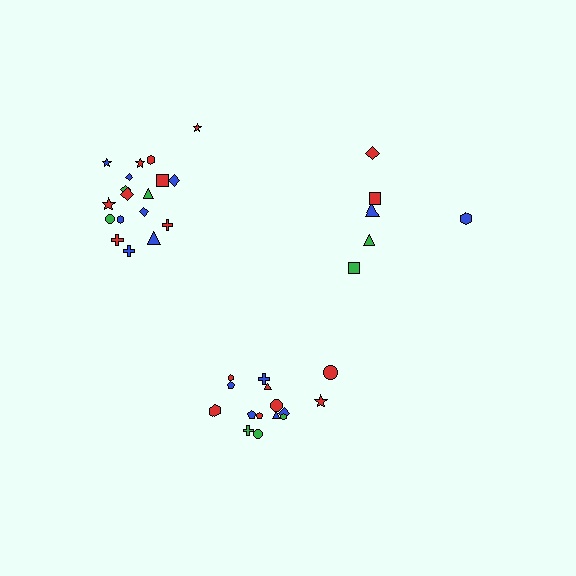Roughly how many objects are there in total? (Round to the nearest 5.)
Roughly 40 objects in total.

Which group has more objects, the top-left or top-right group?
The top-left group.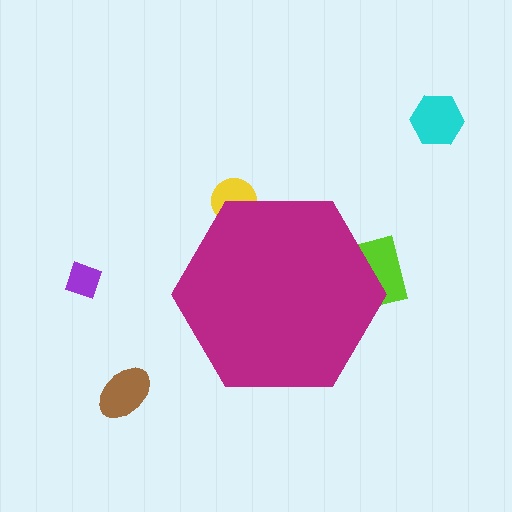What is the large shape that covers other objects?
A magenta hexagon.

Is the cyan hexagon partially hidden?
No, the cyan hexagon is fully visible.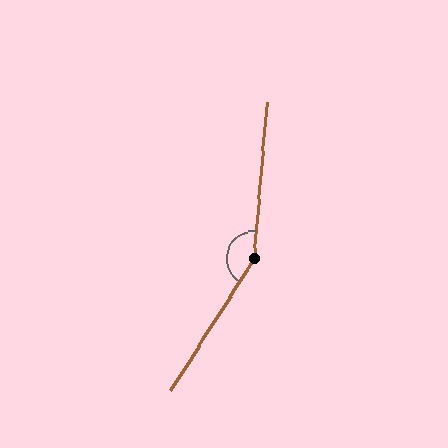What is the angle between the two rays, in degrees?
Approximately 152 degrees.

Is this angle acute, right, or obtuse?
It is obtuse.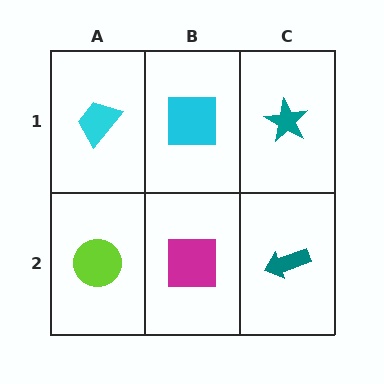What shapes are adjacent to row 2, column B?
A cyan square (row 1, column B), a lime circle (row 2, column A), a teal arrow (row 2, column C).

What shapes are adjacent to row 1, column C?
A teal arrow (row 2, column C), a cyan square (row 1, column B).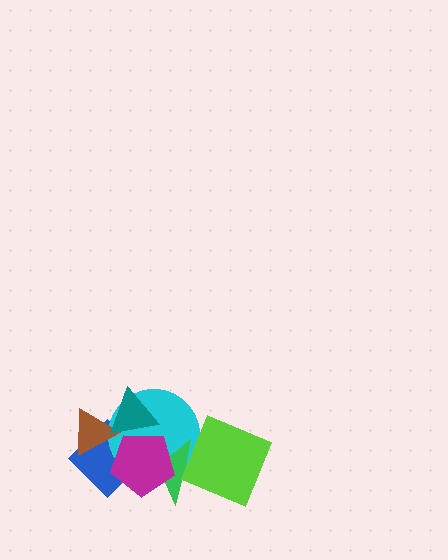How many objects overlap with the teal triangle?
4 objects overlap with the teal triangle.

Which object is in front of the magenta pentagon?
The teal triangle is in front of the magenta pentagon.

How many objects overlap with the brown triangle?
3 objects overlap with the brown triangle.